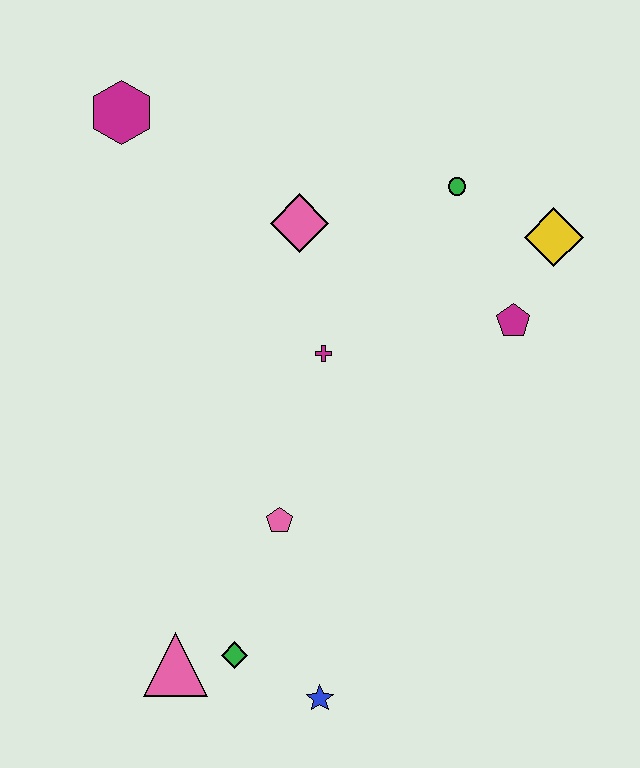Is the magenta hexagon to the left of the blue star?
Yes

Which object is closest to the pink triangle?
The green diamond is closest to the pink triangle.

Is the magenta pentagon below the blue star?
No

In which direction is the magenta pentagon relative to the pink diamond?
The magenta pentagon is to the right of the pink diamond.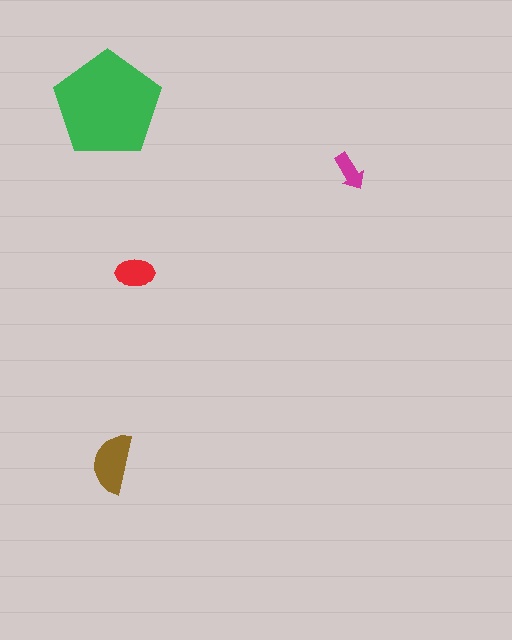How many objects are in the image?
There are 4 objects in the image.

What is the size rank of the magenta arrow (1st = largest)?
4th.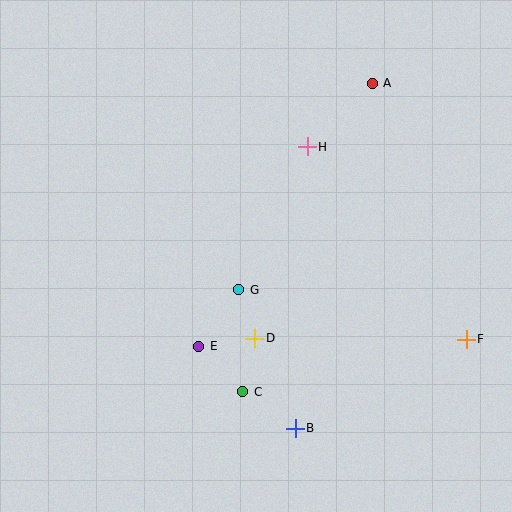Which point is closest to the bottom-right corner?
Point F is closest to the bottom-right corner.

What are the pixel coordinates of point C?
Point C is at (243, 392).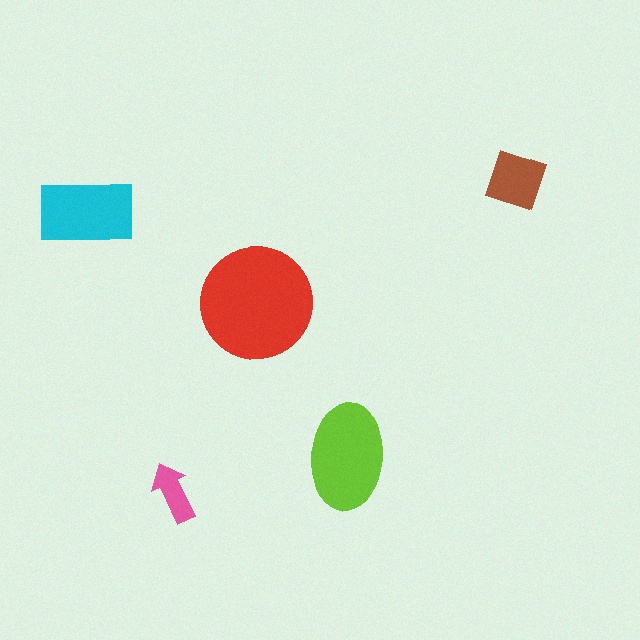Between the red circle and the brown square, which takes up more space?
The red circle.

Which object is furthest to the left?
The cyan rectangle is leftmost.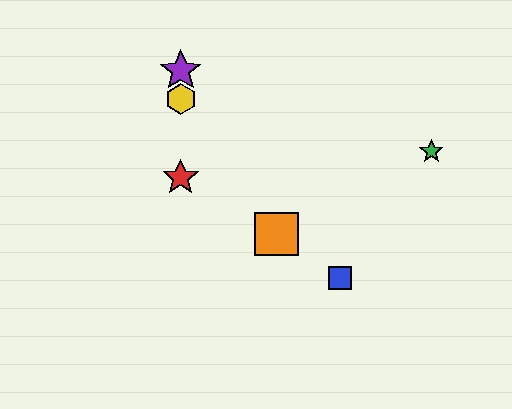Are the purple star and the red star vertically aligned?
Yes, both are at x≈181.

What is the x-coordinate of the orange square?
The orange square is at x≈277.